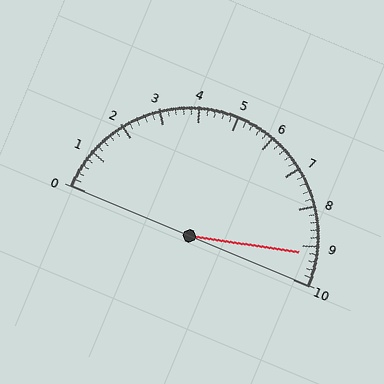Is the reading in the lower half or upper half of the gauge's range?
The reading is in the upper half of the range (0 to 10).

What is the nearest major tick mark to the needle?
The nearest major tick mark is 9.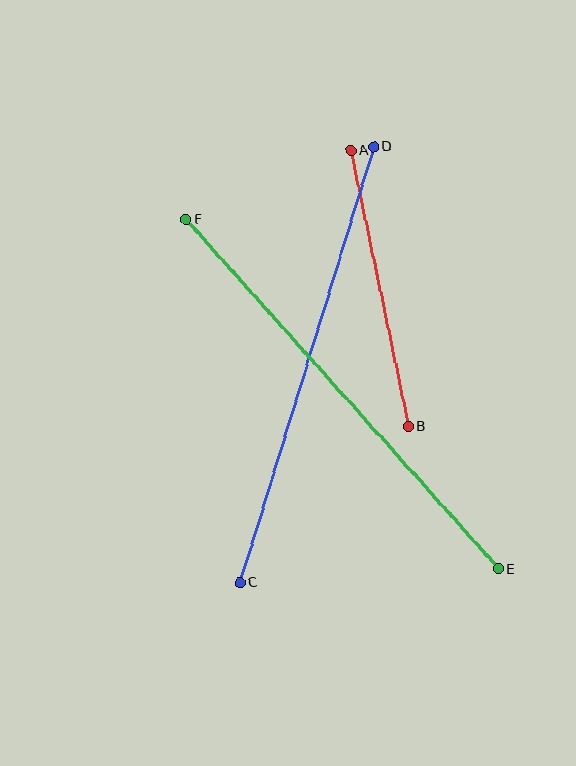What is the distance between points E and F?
The distance is approximately 469 pixels.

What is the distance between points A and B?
The distance is approximately 282 pixels.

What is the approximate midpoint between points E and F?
The midpoint is at approximately (342, 394) pixels.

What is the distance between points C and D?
The distance is approximately 456 pixels.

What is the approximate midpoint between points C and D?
The midpoint is at approximately (307, 365) pixels.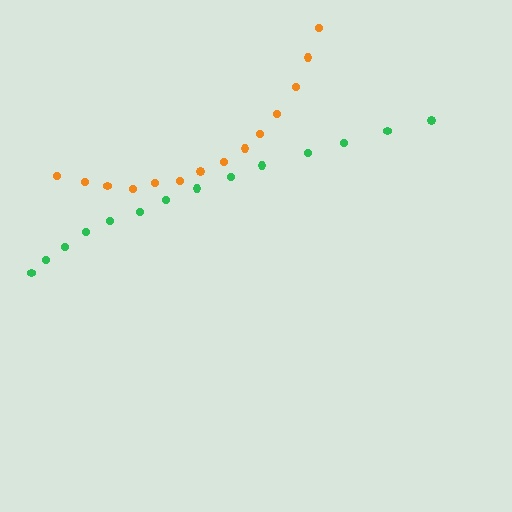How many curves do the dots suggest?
There are 2 distinct paths.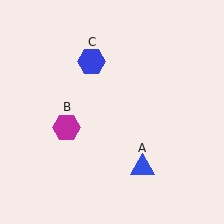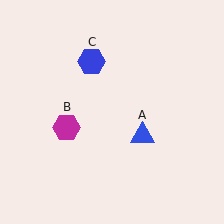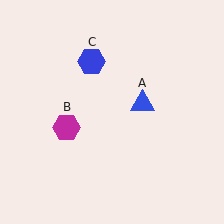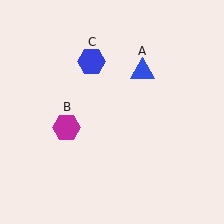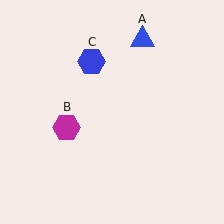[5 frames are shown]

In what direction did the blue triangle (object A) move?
The blue triangle (object A) moved up.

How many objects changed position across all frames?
1 object changed position: blue triangle (object A).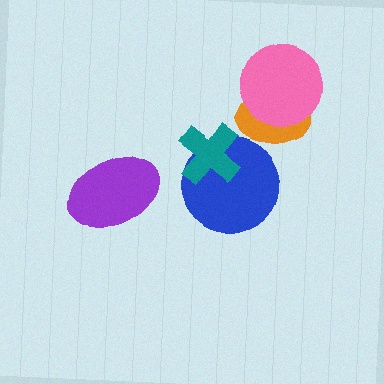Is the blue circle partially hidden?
Yes, it is partially covered by another shape.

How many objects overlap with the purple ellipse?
0 objects overlap with the purple ellipse.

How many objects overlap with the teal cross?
1 object overlaps with the teal cross.